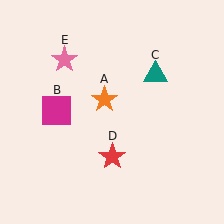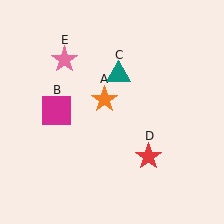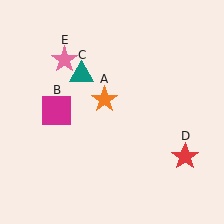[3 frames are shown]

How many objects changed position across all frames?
2 objects changed position: teal triangle (object C), red star (object D).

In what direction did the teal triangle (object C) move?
The teal triangle (object C) moved left.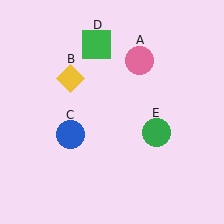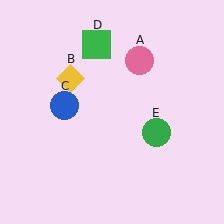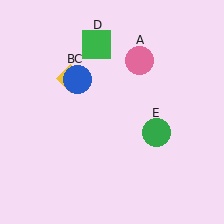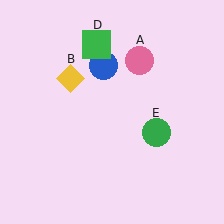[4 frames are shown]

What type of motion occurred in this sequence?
The blue circle (object C) rotated clockwise around the center of the scene.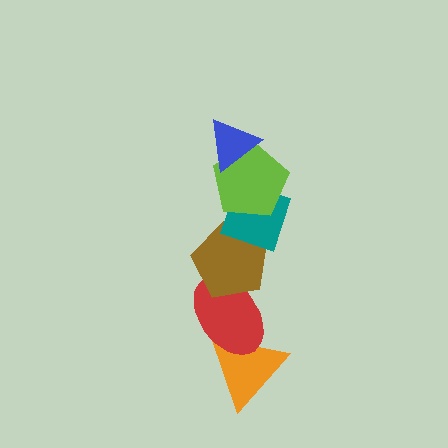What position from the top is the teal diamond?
The teal diamond is 3rd from the top.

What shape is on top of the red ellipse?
The brown pentagon is on top of the red ellipse.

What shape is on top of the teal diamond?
The lime pentagon is on top of the teal diamond.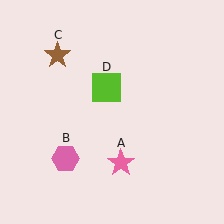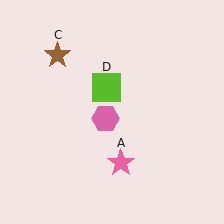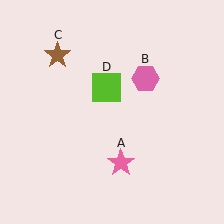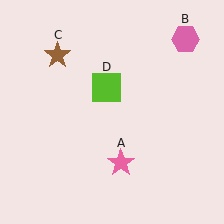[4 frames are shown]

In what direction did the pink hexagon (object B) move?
The pink hexagon (object B) moved up and to the right.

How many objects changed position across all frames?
1 object changed position: pink hexagon (object B).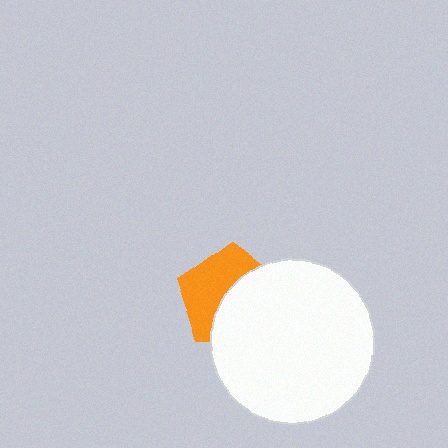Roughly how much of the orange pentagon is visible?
About half of it is visible (roughly 48%).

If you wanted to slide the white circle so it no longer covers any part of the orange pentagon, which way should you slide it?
Slide it right — that is the most direct way to separate the two shapes.